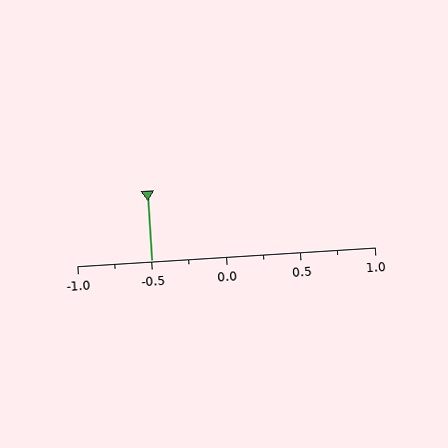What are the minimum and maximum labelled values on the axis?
The axis runs from -1.0 to 1.0.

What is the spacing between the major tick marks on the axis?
The major ticks are spaced 0.5 apart.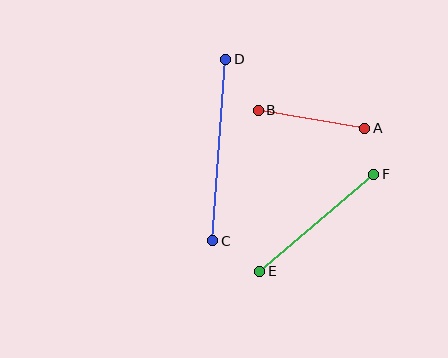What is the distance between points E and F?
The distance is approximately 150 pixels.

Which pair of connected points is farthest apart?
Points C and D are farthest apart.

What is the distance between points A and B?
The distance is approximately 108 pixels.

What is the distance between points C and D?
The distance is approximately 182 pixels.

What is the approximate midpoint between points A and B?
The midpoint is at approximately (312, 119) pixels.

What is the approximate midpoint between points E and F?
The midpoint is at approximately (317, 223) pixels.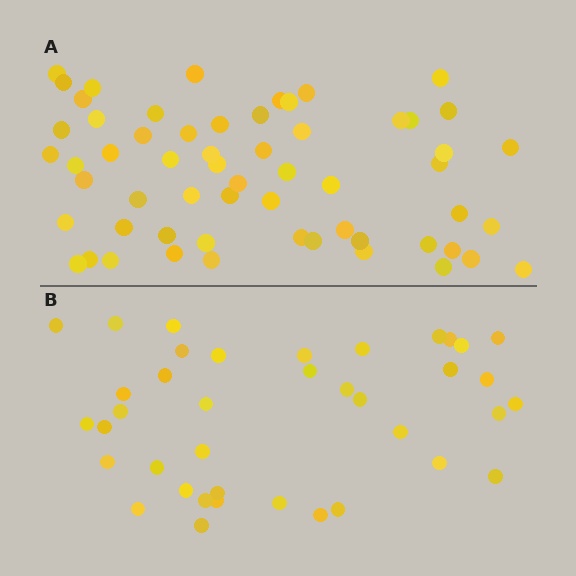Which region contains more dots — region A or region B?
Region A (the top region) has more dots.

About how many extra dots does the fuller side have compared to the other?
Region A has approximately 20 more dots than region B.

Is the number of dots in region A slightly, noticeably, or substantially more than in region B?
Region A has substantially more. The ratio is roughly 1.5 to 1.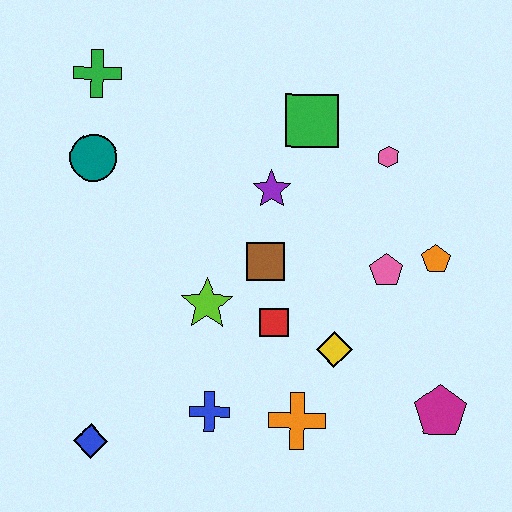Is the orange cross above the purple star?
No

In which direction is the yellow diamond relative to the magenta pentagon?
The yellow diamond is to the left of the magenta pentagon.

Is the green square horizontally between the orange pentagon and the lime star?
Yes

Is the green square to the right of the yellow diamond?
No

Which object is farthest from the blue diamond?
The pink hexagon is farthest from the blue diamond.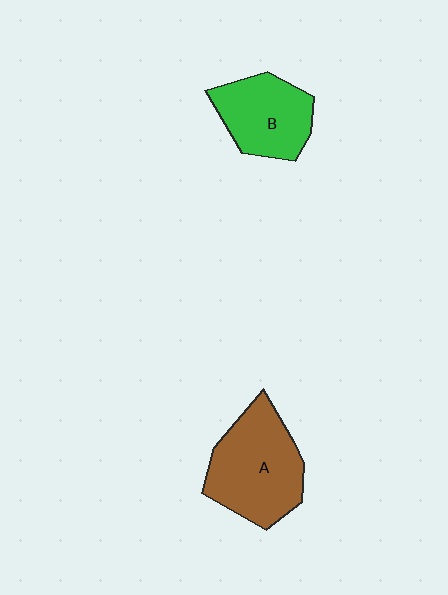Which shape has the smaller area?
Shape B (green).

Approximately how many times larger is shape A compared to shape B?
Approximately 1.3 times.